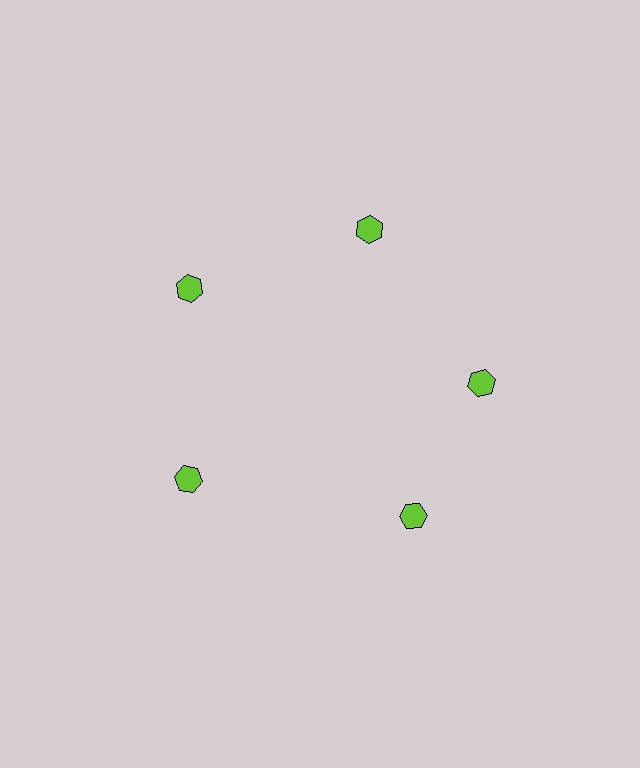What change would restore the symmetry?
The symmetry would be restored by rotating it back into even spacing with its neighbors so that all 5 hexagons sit at equal angles and equal distance from the center.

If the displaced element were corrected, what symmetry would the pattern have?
It would have 5-fold rotational symmetry — the pattern would map onto itself every 72 degrees.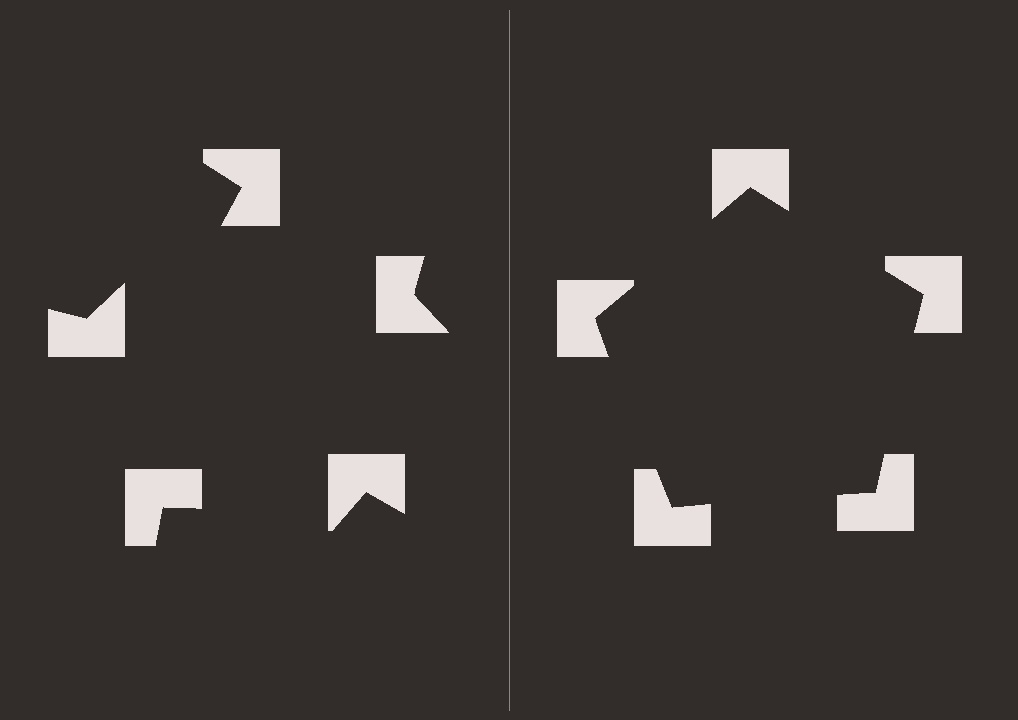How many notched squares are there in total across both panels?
10 — 5 on each side.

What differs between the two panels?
The notched squares are positioned identically on both sides; only the wedge orientations differ. On the right they align to a pentagon; on the left they are misaligned.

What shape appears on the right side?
An illusory pentagon.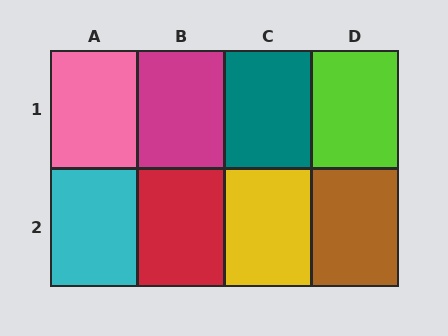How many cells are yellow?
1 cell is yellow.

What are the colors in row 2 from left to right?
Cyan, red, yellow, brown.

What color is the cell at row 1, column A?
Pink.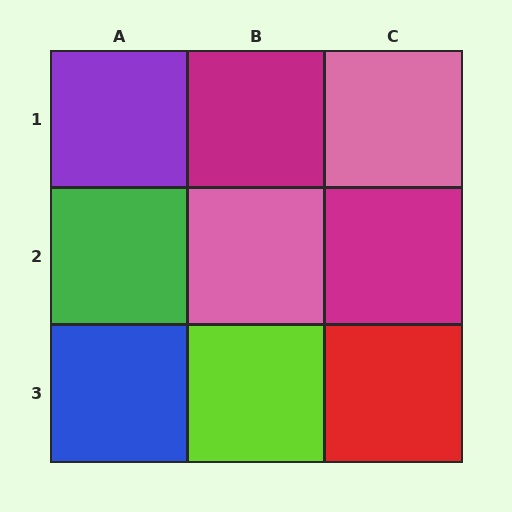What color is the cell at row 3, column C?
Red.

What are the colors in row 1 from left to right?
Purple, magenta, pink.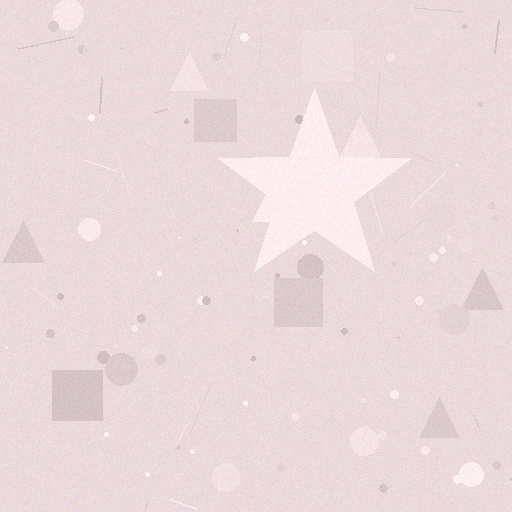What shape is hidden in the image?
A star is hidden in the image.